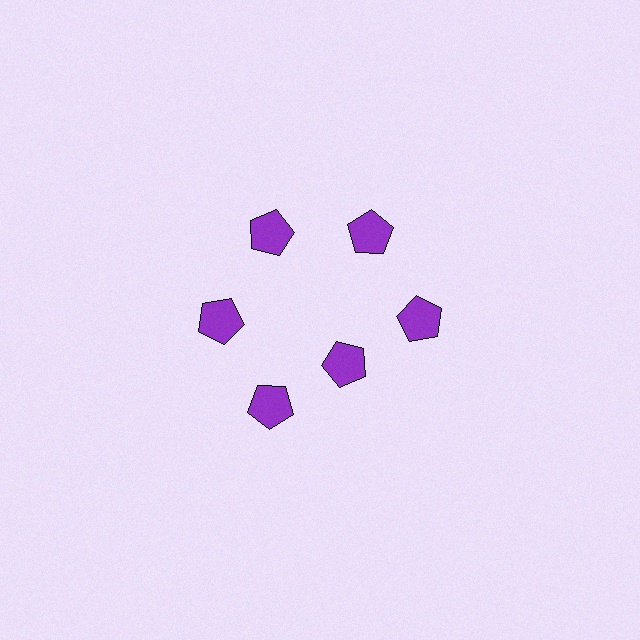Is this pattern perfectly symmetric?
No. The 6 purple pentagons are arranged in a ring, but one element near the 5 o'clock position is pulled inward toward the center, breaking the 6-fold rotational symmetry.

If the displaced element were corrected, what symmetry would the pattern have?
It would have 6-fold rotational symmetry — the pattern would map onto itself every 60 degrees.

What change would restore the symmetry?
The symmetry would be restored by moving it outward, back onto the ring so that all 6 pentagons sit at equal angles and equal distance from the center.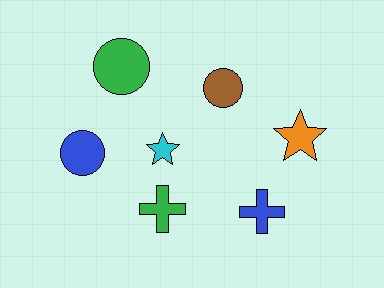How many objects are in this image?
There are 7 objects.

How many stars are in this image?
There are 2 stars.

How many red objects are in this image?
There are no red objects.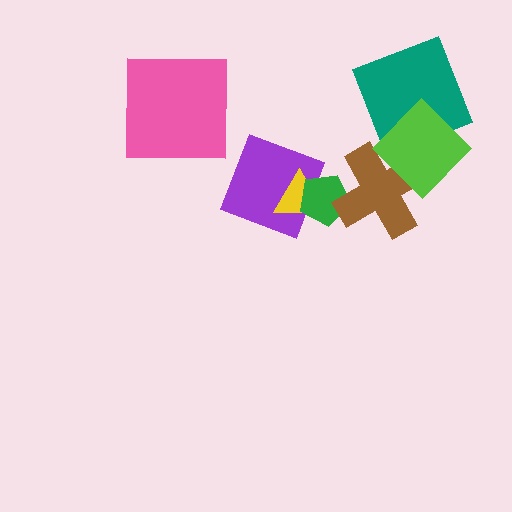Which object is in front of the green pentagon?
The brown cross is in front of the green pentagon.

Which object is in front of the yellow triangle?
The green pentagon is in front of the yellow triangle.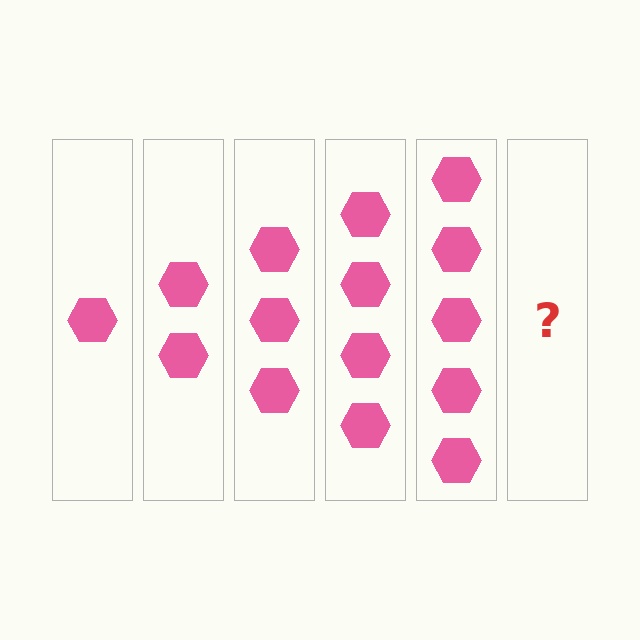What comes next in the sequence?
The next element should be 6 hexagons.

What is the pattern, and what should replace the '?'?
The pattern is that each step adds one more hexagon. The '?' should be 6 hexagons.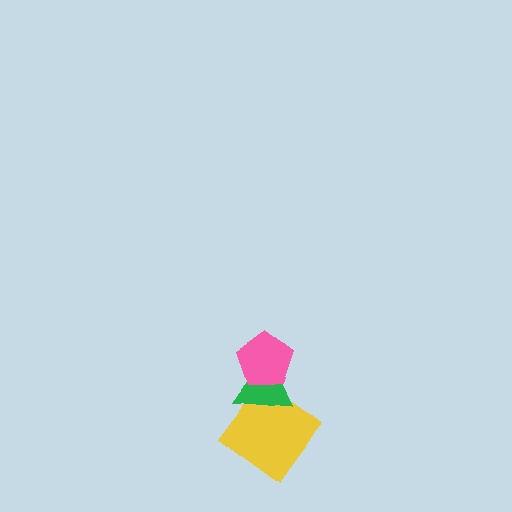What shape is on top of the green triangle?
The pink pentagon is on top of the green triangle.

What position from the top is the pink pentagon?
The pink pentagon is 1st from the top.